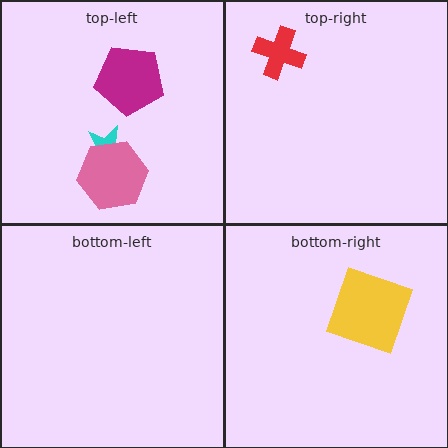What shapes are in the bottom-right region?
The yellow square.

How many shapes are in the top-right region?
1.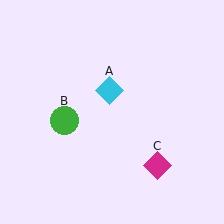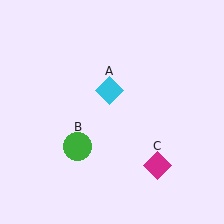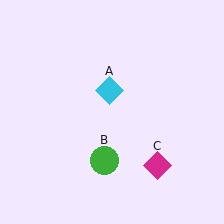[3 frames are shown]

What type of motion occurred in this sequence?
The green circle (object B) rotated counterclockwise around the center of the scene.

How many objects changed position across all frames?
1 object changed position: green circle (object B).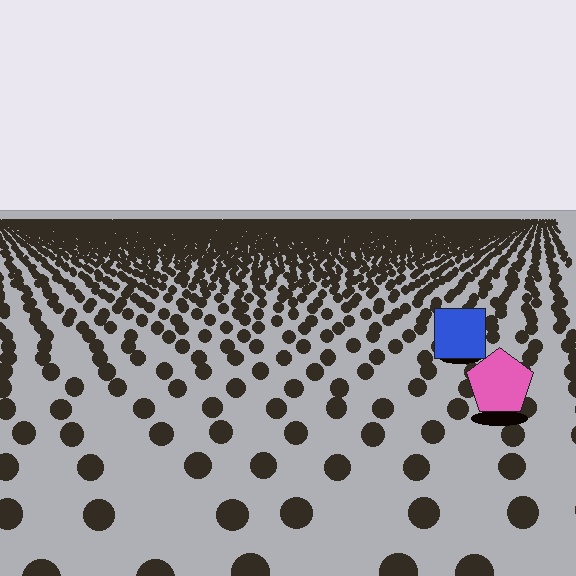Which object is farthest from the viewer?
The blue square is farthest from the viewer. It appears smaller and the ground texture around it is denser.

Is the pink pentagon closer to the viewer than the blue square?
Yes. The pink pentagon is closer — you can tell from the texture gradient: the ground texture is coarser near it.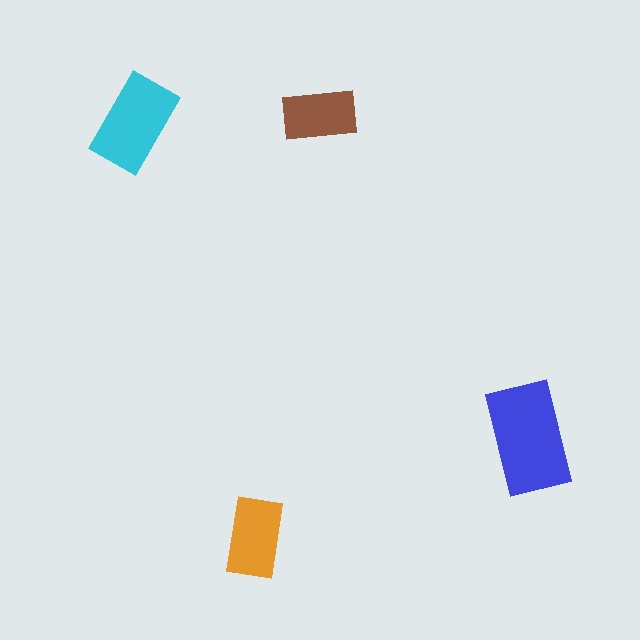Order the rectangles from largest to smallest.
the blue one, the cyan one, the orange one, the brown one.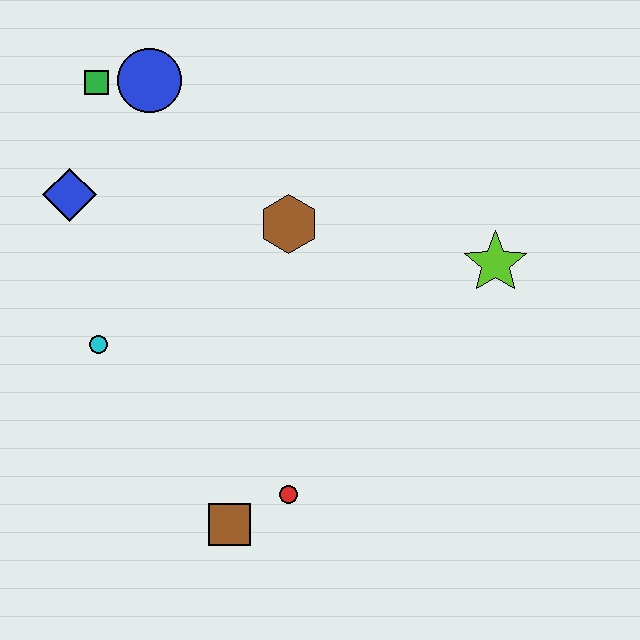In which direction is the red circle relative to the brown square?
The red circle is to the right of the brown square.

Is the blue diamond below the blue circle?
Yes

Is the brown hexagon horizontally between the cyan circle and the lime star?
Yes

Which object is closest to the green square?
The blue circle is closest to the green square.